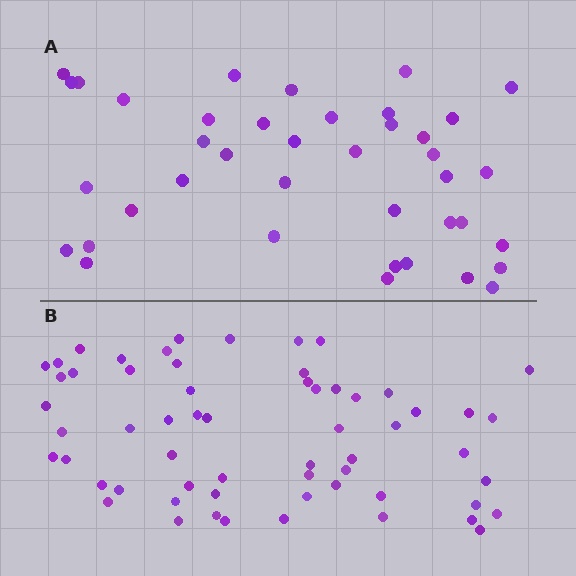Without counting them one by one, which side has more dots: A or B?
Region B (the bottom region) has more dots.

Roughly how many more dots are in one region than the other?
Region B has approximately 20 more dots than region A.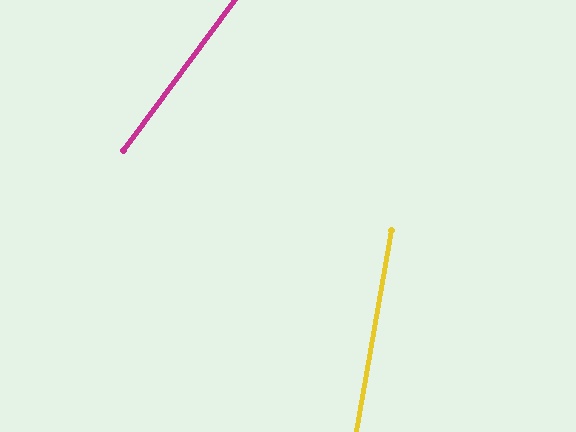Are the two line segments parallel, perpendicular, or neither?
Neither parallel nor perpendicular — they differ by about 27°.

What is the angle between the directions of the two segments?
Approximately 27 degrees.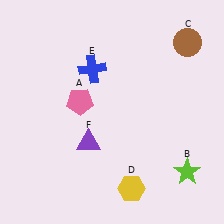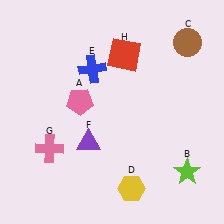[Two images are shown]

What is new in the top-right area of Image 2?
A red square (H) was added in the top-right area of Image 2.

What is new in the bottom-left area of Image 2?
A pink cross (G) was added in the bottom-left area of Image 2.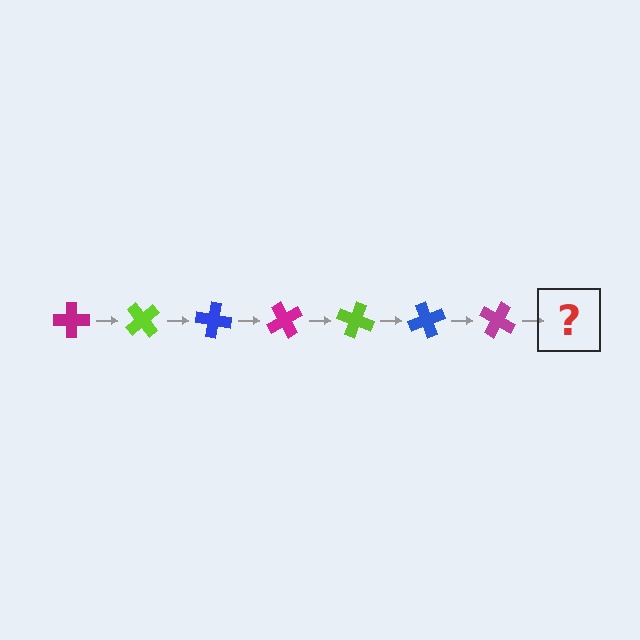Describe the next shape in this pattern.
It should be a lime cross, rotated 350 degrees from the start.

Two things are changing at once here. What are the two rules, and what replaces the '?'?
The two rules are that it rotates 50 degrees each step and the color cycles through magenta, lime, and blue. The '?' should be a lime cross, rotated 350 degrees from the start.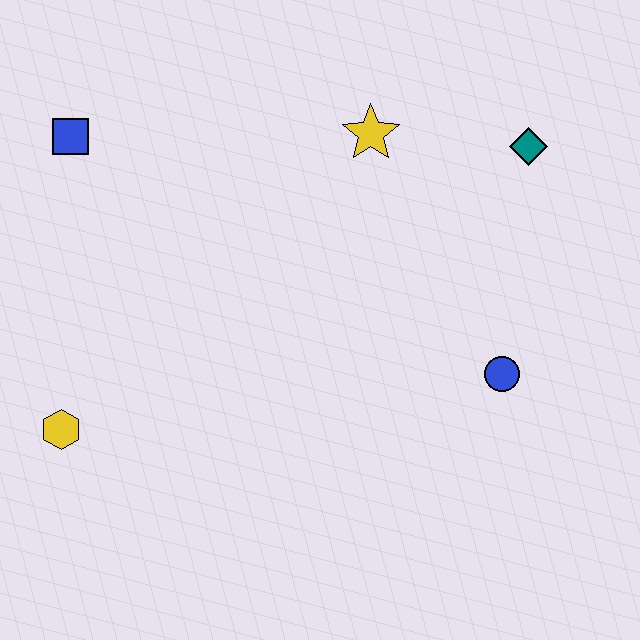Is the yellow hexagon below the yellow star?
Yes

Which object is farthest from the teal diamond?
The yellow hexagon is farthest from the teal diamond.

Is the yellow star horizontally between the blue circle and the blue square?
Yes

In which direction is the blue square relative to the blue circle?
The blue square is to the left of the blue circle.